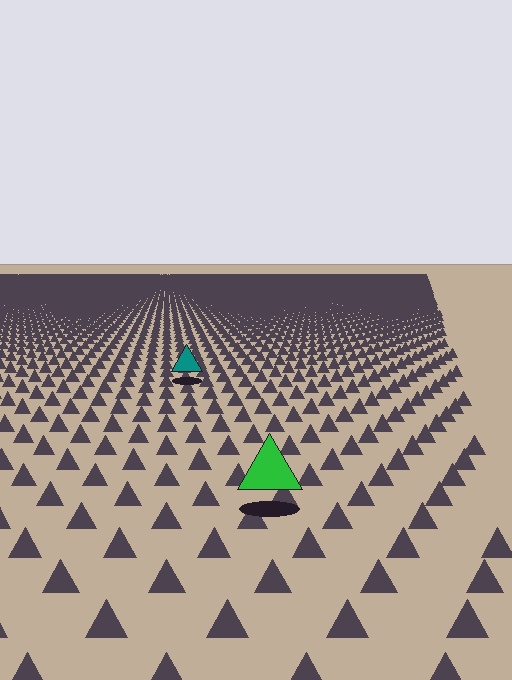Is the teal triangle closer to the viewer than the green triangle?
No. The green triangle is closer — you can tell from the texture gradient: the ground texture is coarser near it.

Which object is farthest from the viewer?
The teal triangle is farthest from the viewer. It appears smaller and the ground texture around it is denser.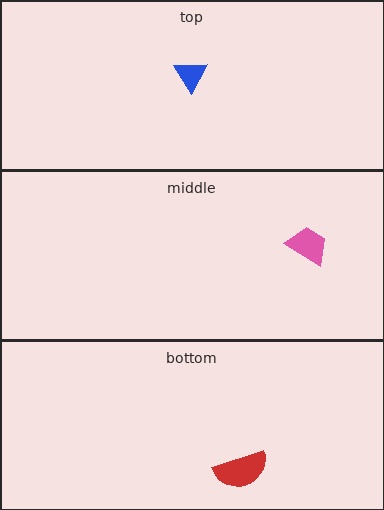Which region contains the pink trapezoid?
The middle region.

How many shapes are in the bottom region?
1.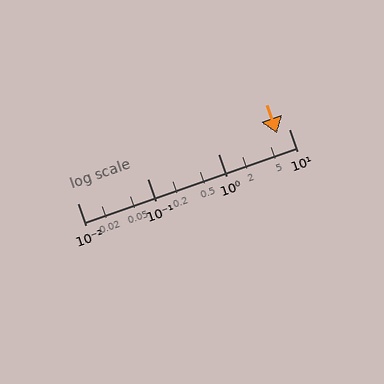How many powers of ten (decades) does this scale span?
The scale spans 3 decades, from 0.01 to 10.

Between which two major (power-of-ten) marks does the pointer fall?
The pointer is between 1 and 10.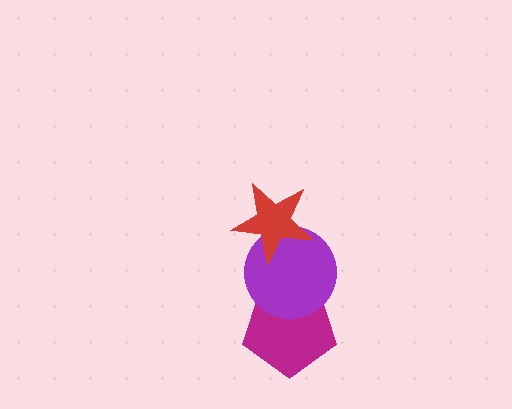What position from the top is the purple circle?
The purple circle is 2nd from the top.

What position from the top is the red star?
The red star is 1st from the top.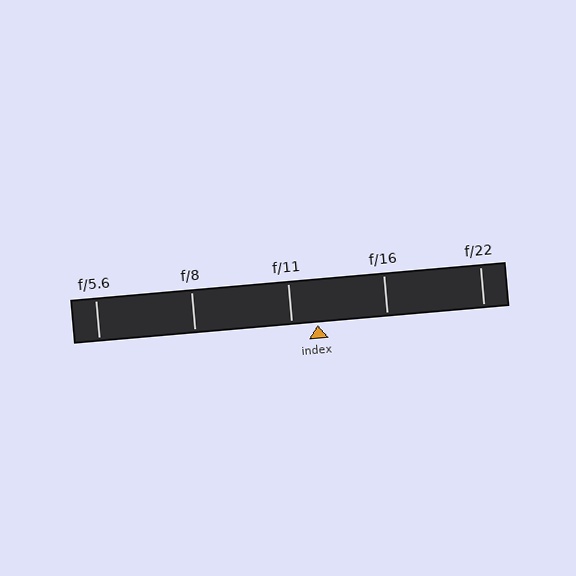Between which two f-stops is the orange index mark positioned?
The index mark is between f/11 and f/16.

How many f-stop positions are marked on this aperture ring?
There are 5 f-stop positions marked.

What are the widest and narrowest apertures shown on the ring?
The widest aperture shown is f/5.6 and the narrowest is f/22.